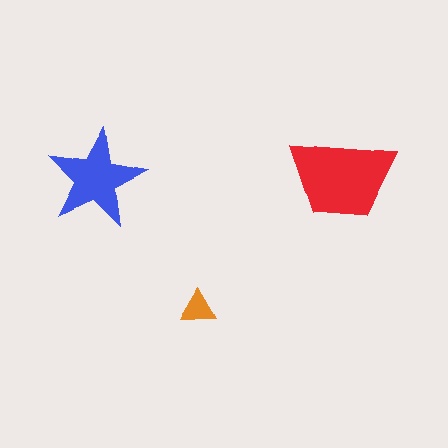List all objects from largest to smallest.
The red trapezoid, the blue star, the orange triangle.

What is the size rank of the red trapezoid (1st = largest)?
1st.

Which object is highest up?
The blue star is topmost.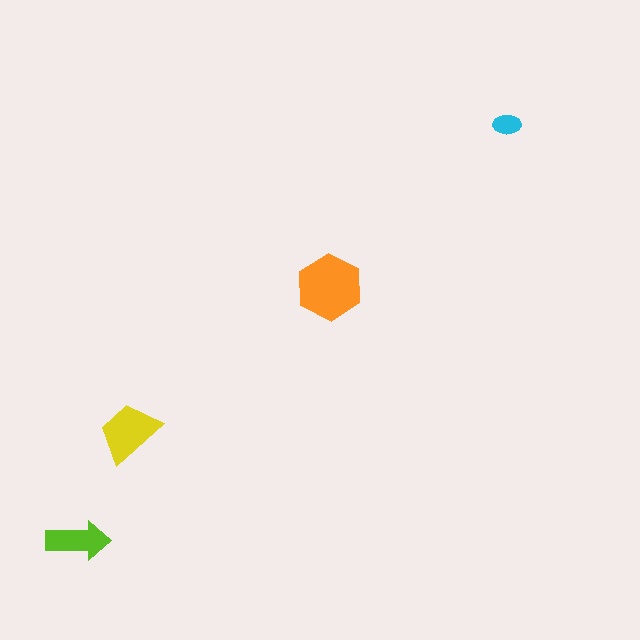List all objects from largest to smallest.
The orange hexagon, the yellow trapezoid, the lime arrow, the cyan ellipse.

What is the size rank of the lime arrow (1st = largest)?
3rd.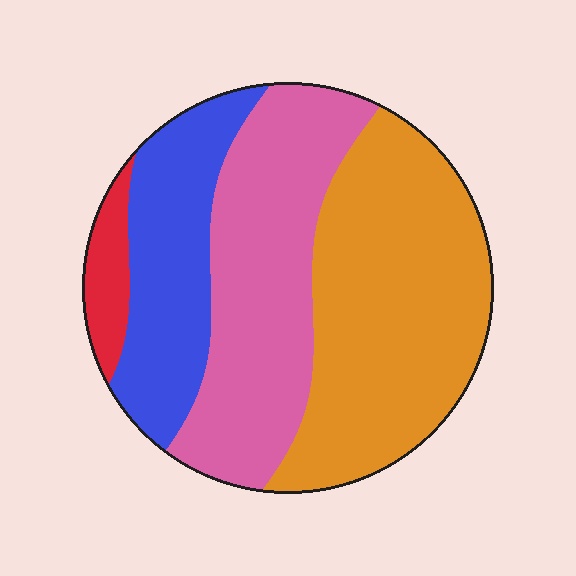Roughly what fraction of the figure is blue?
Blue covers about 20% of the figure.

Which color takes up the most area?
Orange, at roughly 40%.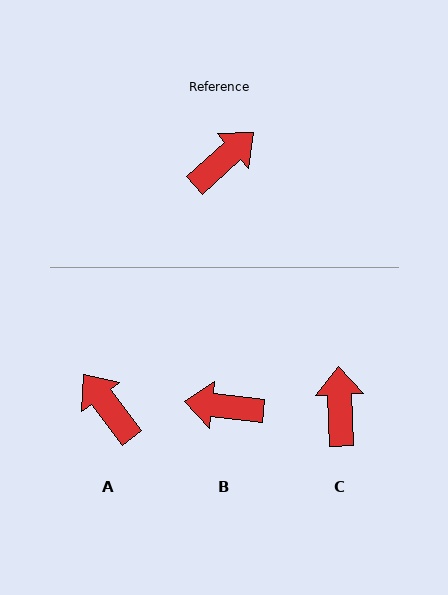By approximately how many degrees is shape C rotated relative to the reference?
Approximately 51 degrees counter-clockwise.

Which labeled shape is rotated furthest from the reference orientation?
B, about 132 degrees away.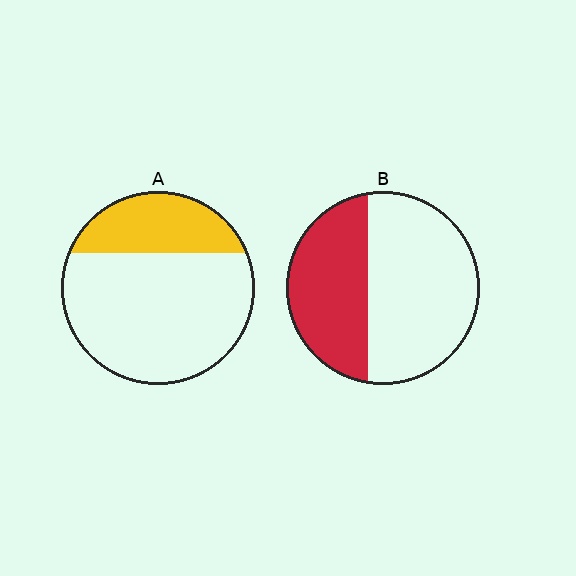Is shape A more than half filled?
No.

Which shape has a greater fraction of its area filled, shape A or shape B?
Shape B.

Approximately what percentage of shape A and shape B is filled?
A is approximately 30% and B is approximately 40%.